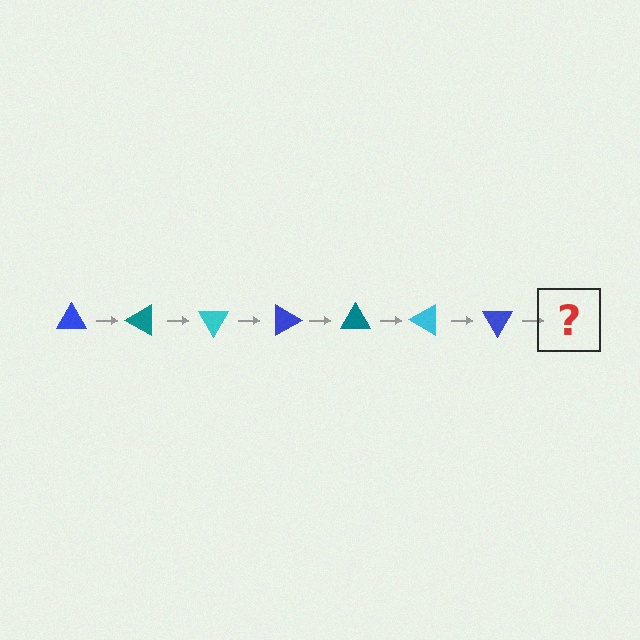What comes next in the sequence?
The next element should be a teal triangle, rotated 210 degrees from the start.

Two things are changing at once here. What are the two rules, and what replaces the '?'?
The two rules are that it rotates 30 degrees each step and the color cycles through blue, teal, and cyan. The '?' should be a teal triangle, rotated 210 degrees from the start.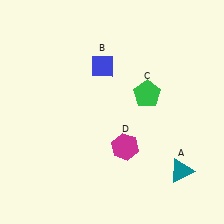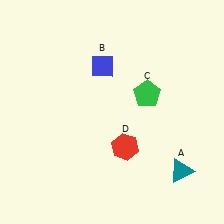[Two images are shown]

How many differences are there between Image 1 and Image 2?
There is 1 difference between the two images.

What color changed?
The hexagon (D) changed from magenta in Image 1 to red in Image 2.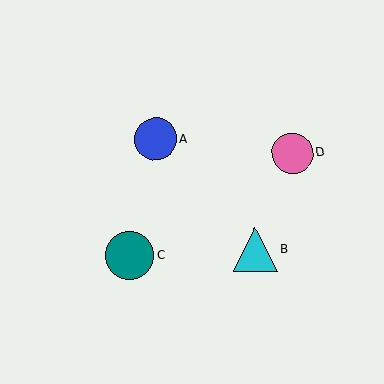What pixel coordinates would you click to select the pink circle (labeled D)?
Click at (293, 153) to select the pink circle D.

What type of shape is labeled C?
Shape C is a teal circle.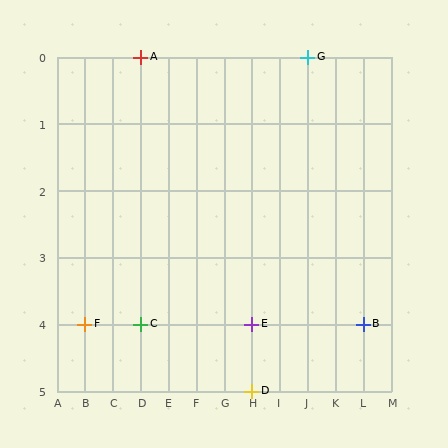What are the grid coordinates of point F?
Point F is at grid coordinates (B, 4).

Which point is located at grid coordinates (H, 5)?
Point D is at (H, 5).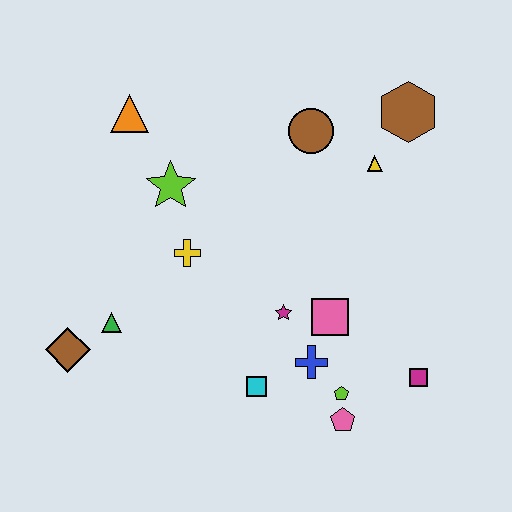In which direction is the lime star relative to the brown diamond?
The lime star is above the brown diamond.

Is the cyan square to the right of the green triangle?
Yes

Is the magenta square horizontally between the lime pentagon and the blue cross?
No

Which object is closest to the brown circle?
The yellow triangle is closest to the brown circle.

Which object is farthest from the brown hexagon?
The brown diamond is farthest from the brown hexagon.